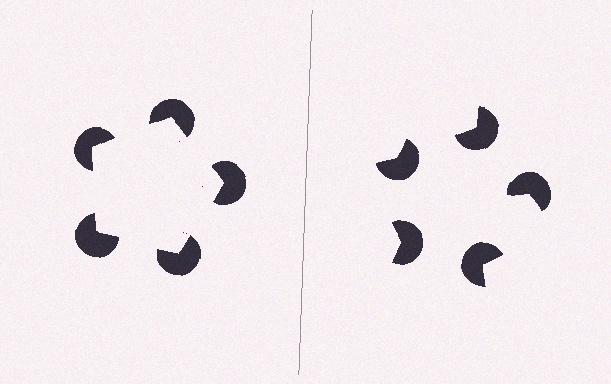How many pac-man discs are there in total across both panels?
10 — 5 on each side.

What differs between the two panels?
The pac-man discs are positioned identically on both sides; only the wedge orientations differ. On the left they align to a pentagon; on the right they are misaligned.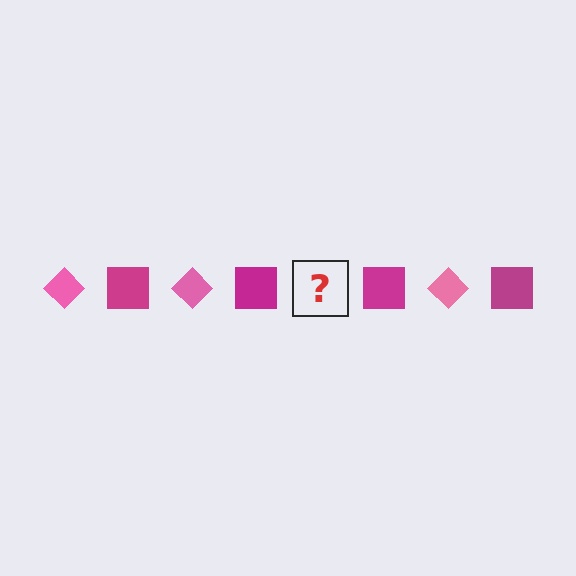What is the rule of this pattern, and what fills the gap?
The rule is that the pattern alternates between pink diamond and magenta square. The gap should be filled with a pink diamond.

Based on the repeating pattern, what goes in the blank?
The blank should be a pink diamond.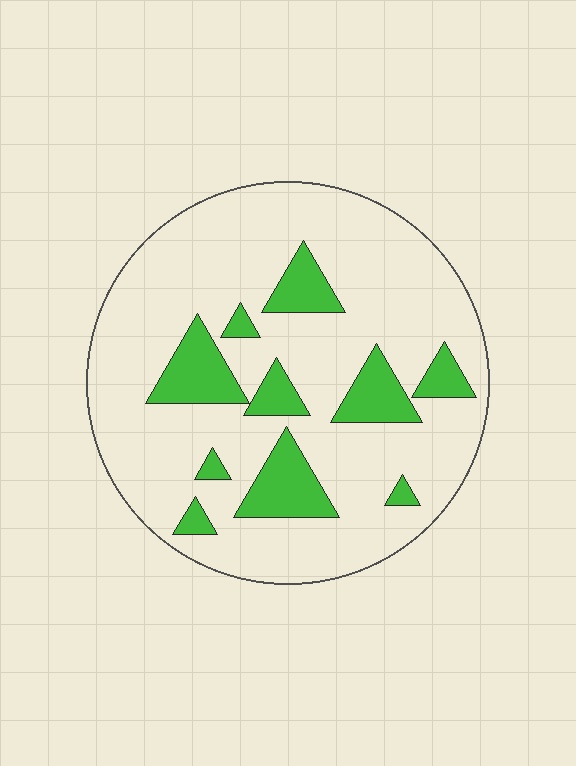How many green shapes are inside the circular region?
10.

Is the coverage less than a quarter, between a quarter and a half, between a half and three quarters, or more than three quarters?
Less than a quarter.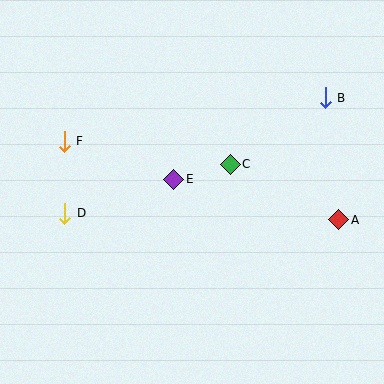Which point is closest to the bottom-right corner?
Point A is closest to the bottom-right corner.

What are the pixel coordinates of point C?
Point C is at (230, 164).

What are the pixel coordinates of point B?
Point B is at (325, 98).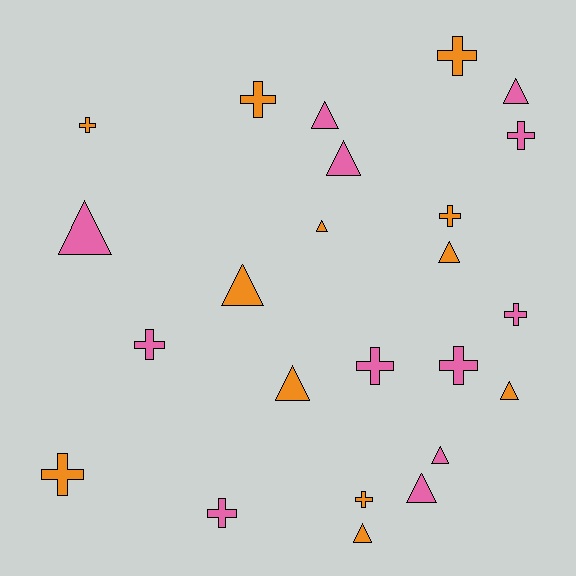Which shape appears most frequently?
Triangle, with 12 objects.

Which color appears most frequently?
Orange, with 12 objects.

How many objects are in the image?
There are 24 objects.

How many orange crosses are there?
There are 6 orange crosses.